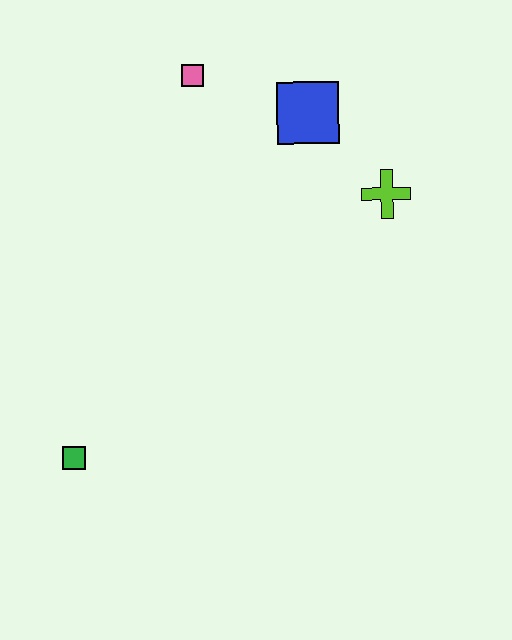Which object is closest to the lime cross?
The blue square is closest to the lime cross.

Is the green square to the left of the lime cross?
Yes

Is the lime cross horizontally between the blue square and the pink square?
No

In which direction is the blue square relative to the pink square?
The blue square is to the right of the pink square.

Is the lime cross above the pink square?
No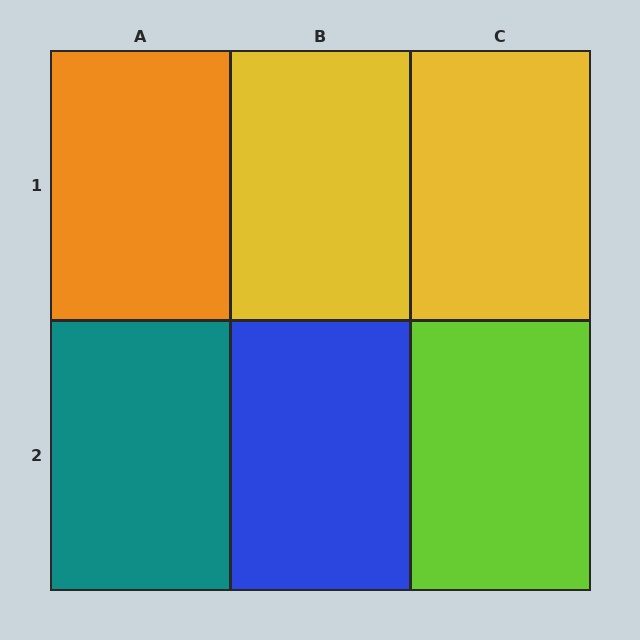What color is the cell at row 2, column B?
Blue.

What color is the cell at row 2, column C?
Lime.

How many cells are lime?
1 cell is lime.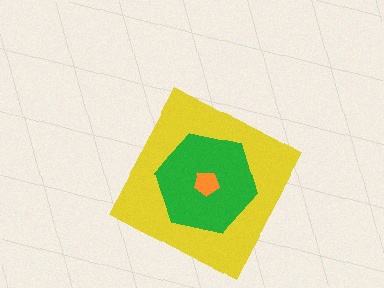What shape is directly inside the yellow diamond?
The green hexagon.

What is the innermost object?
The orange pentagon.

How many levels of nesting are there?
3.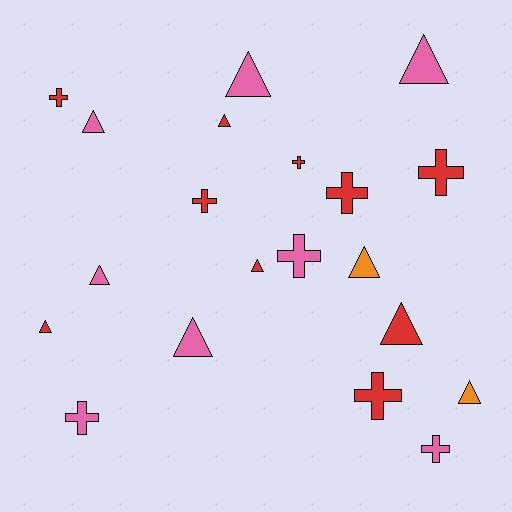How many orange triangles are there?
There are 2 orange triangles.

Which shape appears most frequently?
Triangle, with 11 objects.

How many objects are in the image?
There are 20 objects.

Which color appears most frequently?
Red, with 10 objects.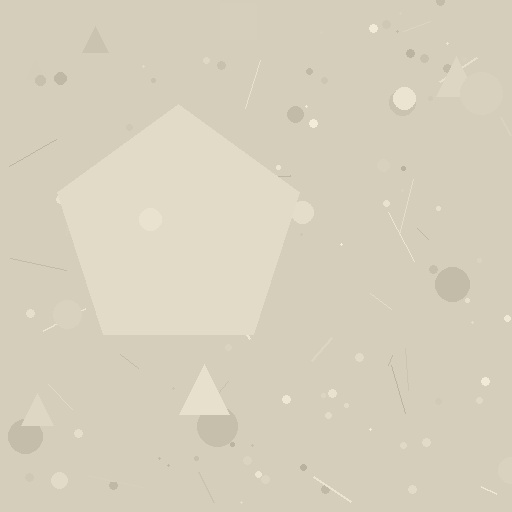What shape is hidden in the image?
A pentagon is hidden in the image.